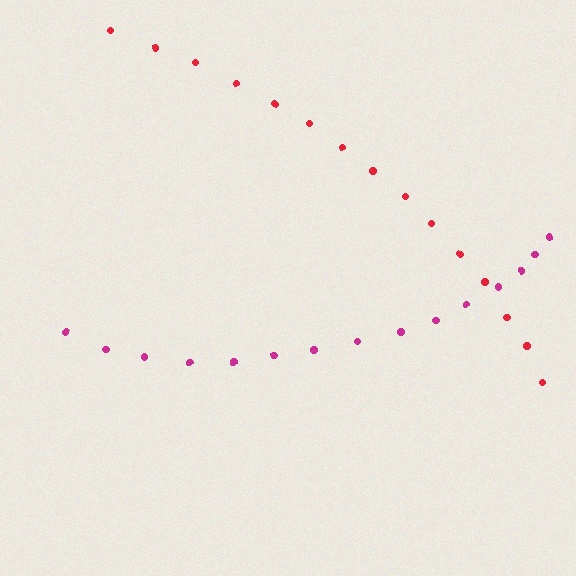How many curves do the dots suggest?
There are 2 distinct paths.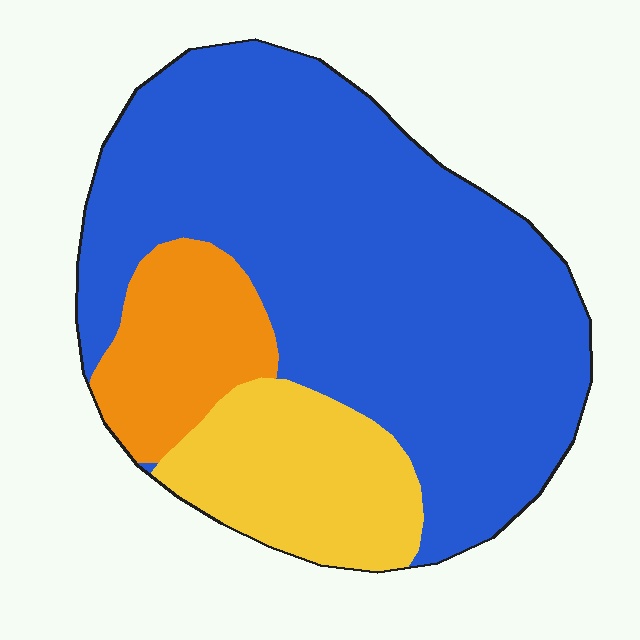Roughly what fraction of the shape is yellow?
Yellow covers roughly 20% of the shape.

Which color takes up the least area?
Orange, at roughly 15%.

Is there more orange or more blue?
Blue.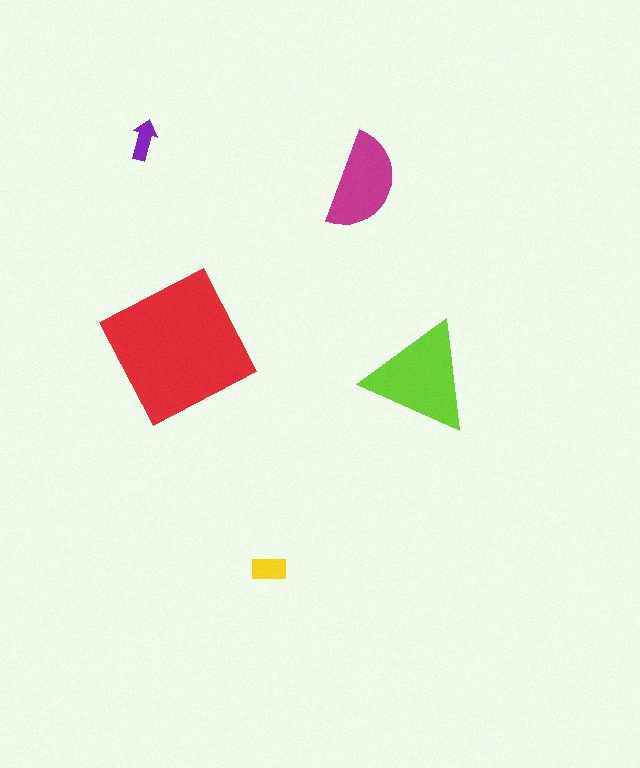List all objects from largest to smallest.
The red square, the lime triangle, the magenta semicircle, the yellow rectangle, the purple arrow.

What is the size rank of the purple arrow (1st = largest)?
5th.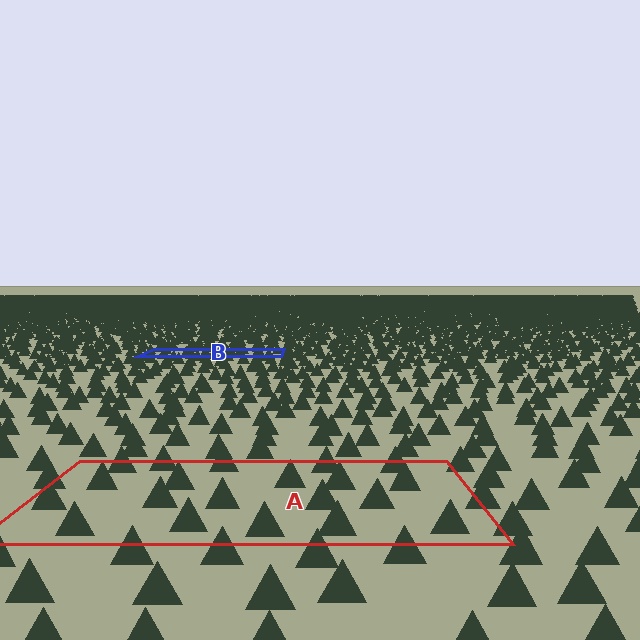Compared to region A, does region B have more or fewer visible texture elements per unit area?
Region B has more texture elements per unit area — they are packed more densely because it is farther away.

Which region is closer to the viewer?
Region A is closer. The texture elements there are larger and more spread out.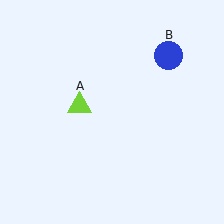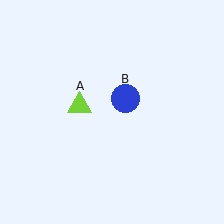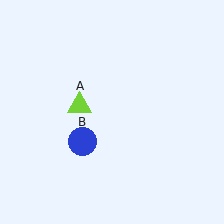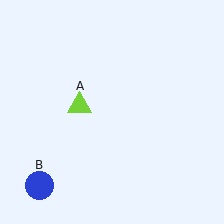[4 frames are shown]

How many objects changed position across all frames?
1 object changed position: blue circle (object B).